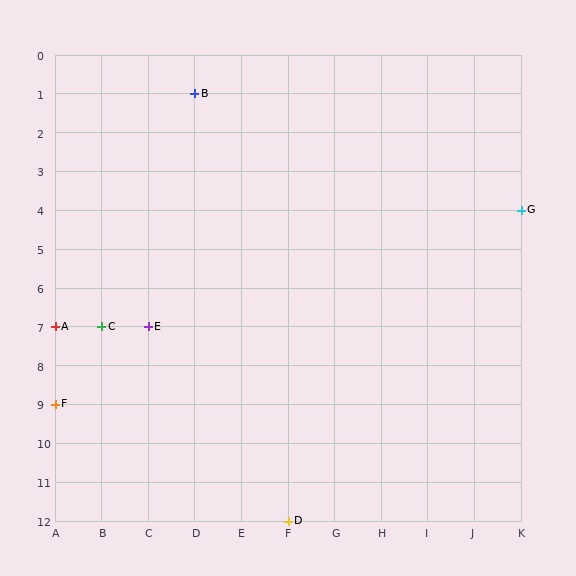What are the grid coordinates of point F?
Point F is at grid coordinates (A, 9).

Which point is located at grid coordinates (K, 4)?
Point G is at (K, 4).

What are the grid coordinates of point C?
Point C is at grid coordinates (B, 7).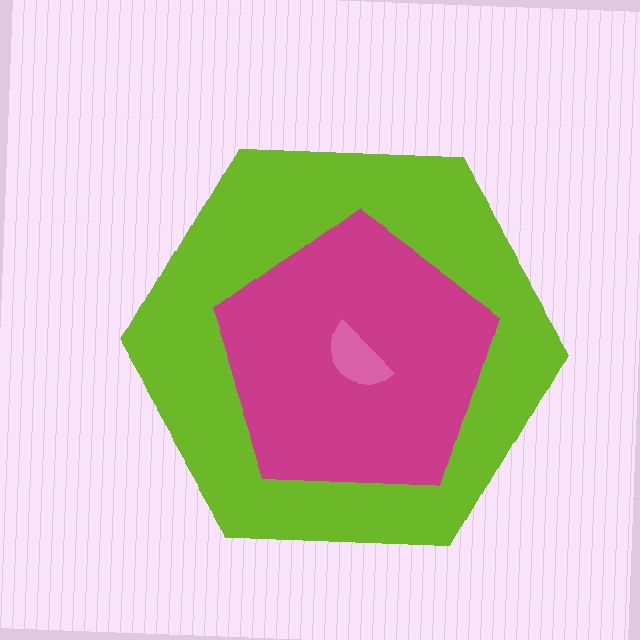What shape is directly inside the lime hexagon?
The magenta pentagon.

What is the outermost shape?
The lime hexagon.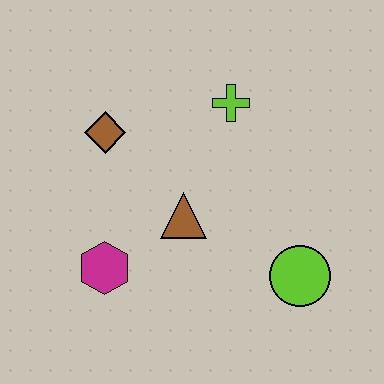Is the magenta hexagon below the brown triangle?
Yes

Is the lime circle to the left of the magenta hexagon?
No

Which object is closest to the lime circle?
The brown triangle is closest to the lime circle.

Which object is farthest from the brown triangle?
The lime circle is farthest from the brown triangle.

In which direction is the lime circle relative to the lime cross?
The lime circle is below the lime cross.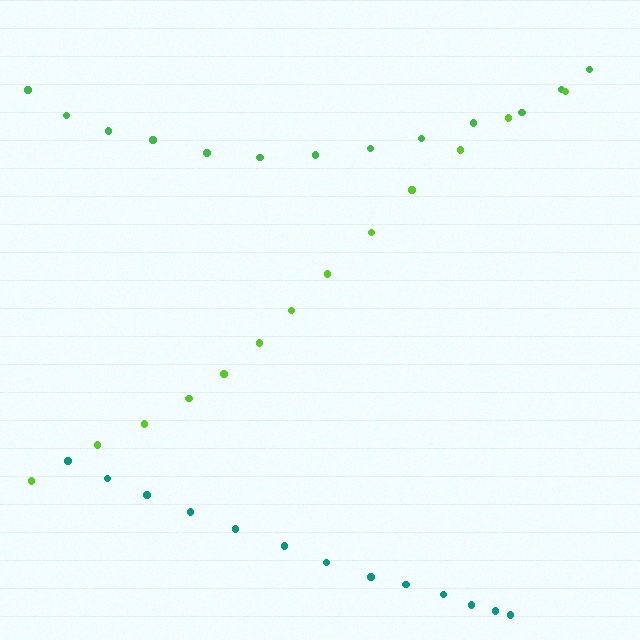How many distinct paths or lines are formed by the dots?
There are 3 distinct paths.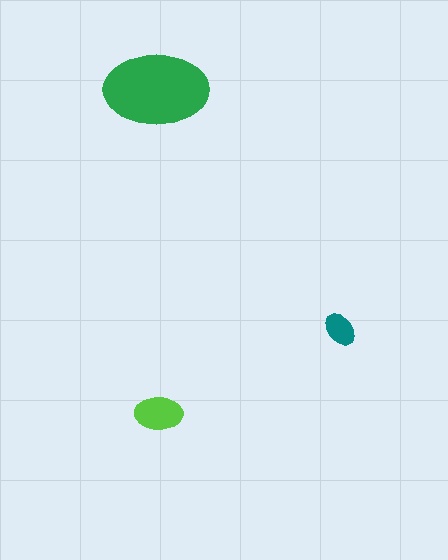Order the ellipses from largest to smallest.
the green one, the lime one, the teal one.